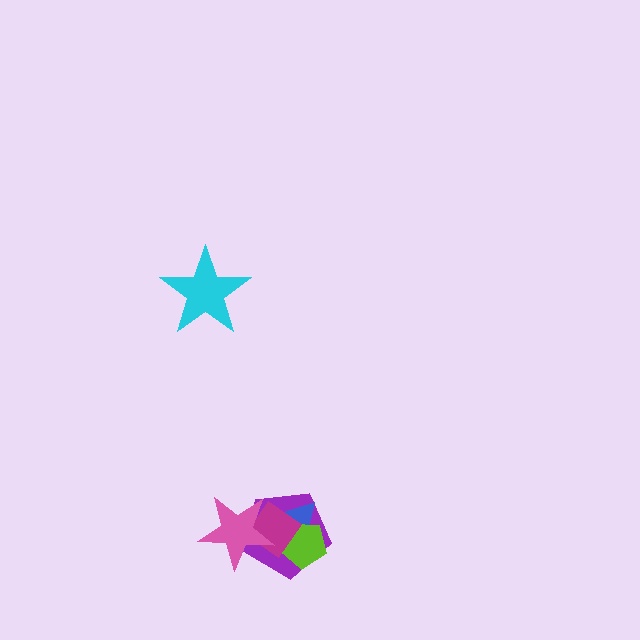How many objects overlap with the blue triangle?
4 objects overlap with the blue triangle.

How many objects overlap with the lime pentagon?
3 objects overlap with the lime pentagon.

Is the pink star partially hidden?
No, no other shape covers it.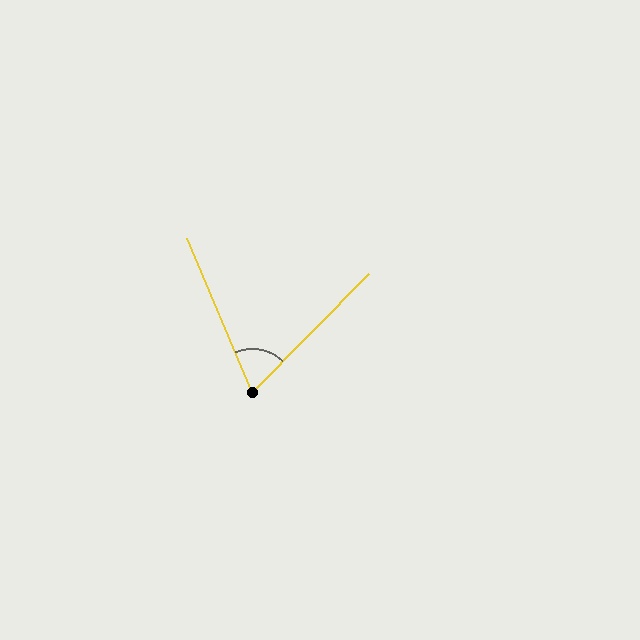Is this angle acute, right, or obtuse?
It is acute.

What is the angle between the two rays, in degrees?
Approximately 68 degrees.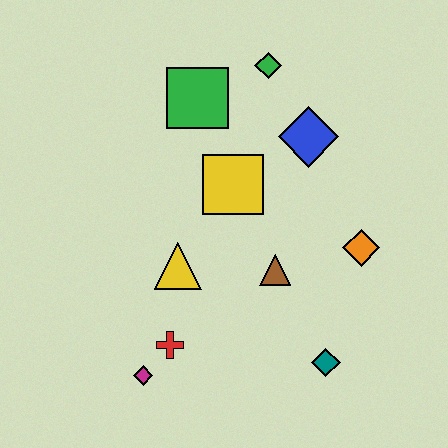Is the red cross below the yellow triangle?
Yes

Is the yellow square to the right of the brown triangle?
No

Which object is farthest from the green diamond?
The magenta diamond is farthest from the green diamond.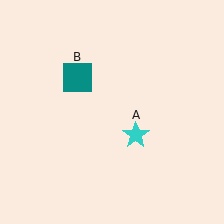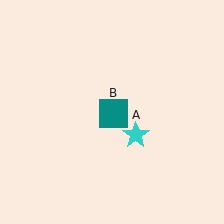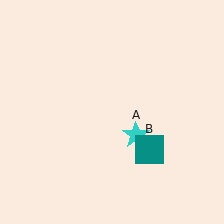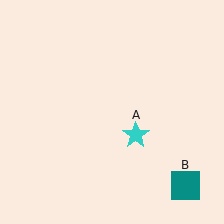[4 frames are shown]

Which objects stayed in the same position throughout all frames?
Cyan star (object A) remained stationary.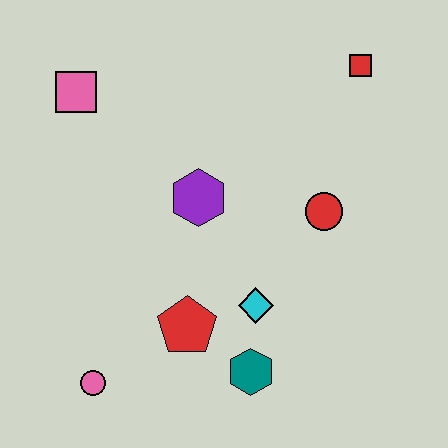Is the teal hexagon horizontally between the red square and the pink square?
Yes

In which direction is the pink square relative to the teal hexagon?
The pink square is above the teal hexagon.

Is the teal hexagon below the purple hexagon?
Yes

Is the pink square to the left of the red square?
Yes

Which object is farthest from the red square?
The pink circle is farthest from the red square.